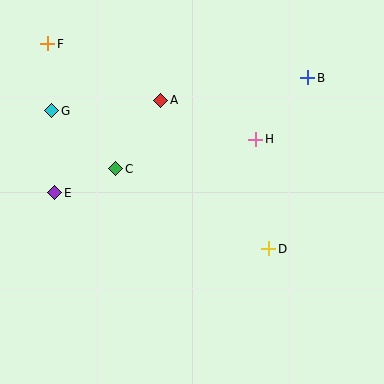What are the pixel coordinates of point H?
Point H is at (256, 139).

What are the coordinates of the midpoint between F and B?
The midpoint between F and B is at (178, 61).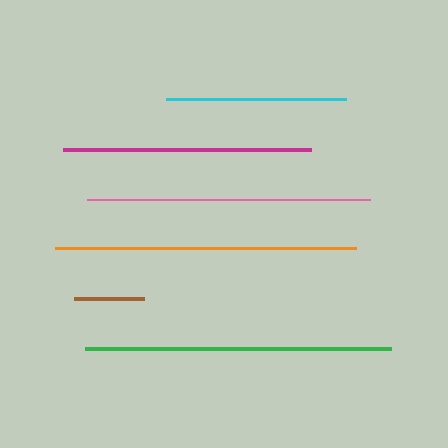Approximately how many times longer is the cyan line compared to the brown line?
The cyan line is approximately 2.5 times the length of the brown line.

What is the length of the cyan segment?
The cyan segment is approximately 180 pixels long.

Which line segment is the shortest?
The brown line is the shortest at approximately 71 pixels.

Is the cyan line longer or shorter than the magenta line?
The magenta line is longer than the cyan line.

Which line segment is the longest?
The green line is the longest at approximately 306 pixels.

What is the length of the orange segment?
The orange segment is approximately 300 pixels long.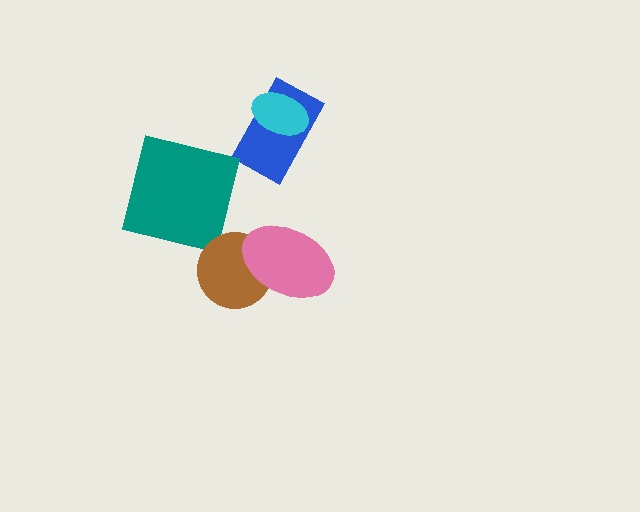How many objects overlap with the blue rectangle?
1 object overlaps with the blue rectangle.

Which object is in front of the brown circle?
The pink ellipse is in front of the brown circle.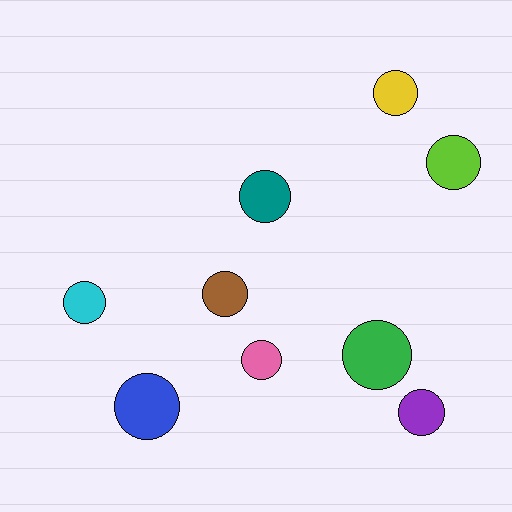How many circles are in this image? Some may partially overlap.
There are 9 circles.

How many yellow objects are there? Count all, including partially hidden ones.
There is 1 yellow object.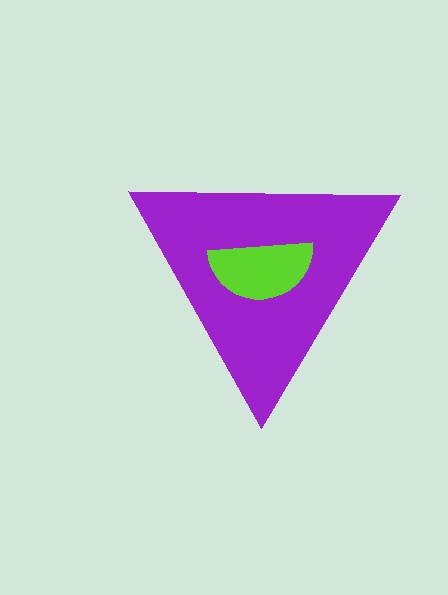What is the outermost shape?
The purple triangle.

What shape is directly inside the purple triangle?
The lime semicircle.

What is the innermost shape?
The lime semicircle.